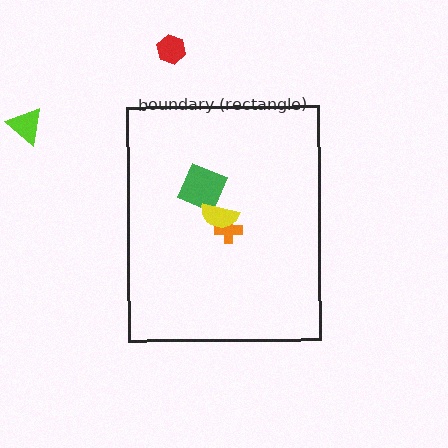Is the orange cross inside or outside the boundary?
Inside.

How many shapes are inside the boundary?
3 inside, 2 outside.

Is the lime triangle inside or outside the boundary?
Outside.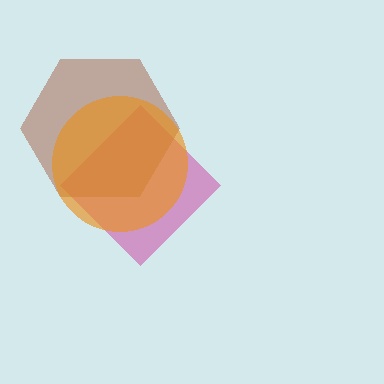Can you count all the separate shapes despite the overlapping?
Yes, there are 3 separate shapes.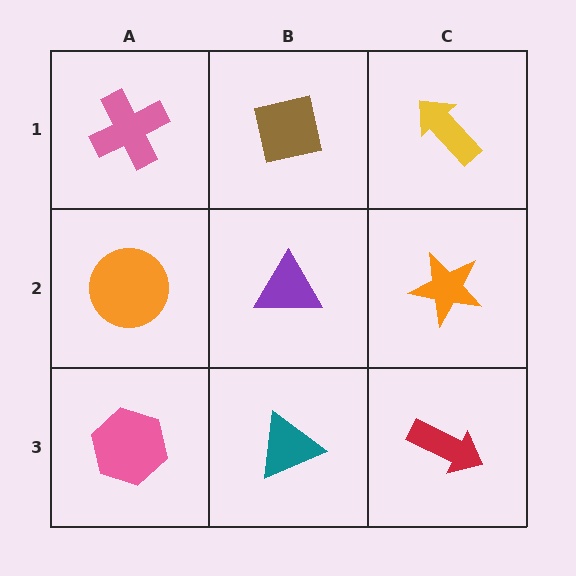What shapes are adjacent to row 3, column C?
An orange star (row 2, column C), a teal triangle (row 3, column B).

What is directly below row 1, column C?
An orange star.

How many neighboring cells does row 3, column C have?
2.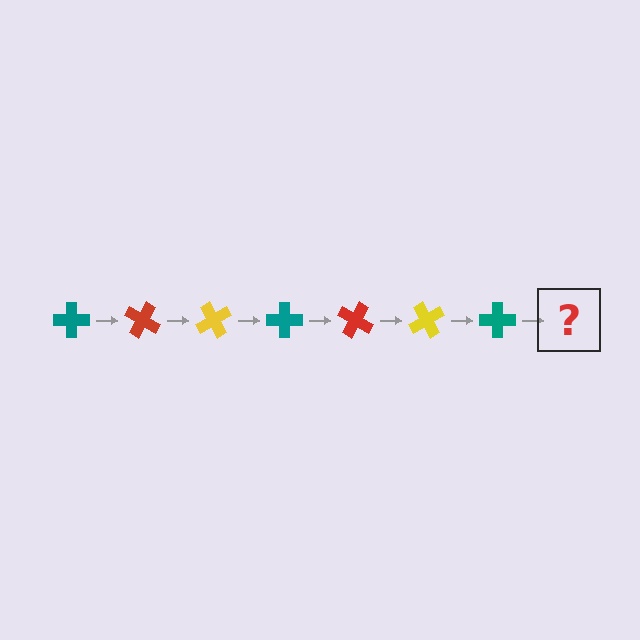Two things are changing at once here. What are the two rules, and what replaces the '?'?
The two rules are that it rotates 30 degrees each step and the color cycles through teal, red, and yellow. The '?' should be a red cross, rotated 210 degrees from the start.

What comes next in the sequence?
The next element should be a red cross, rotated 210 degrees from the start.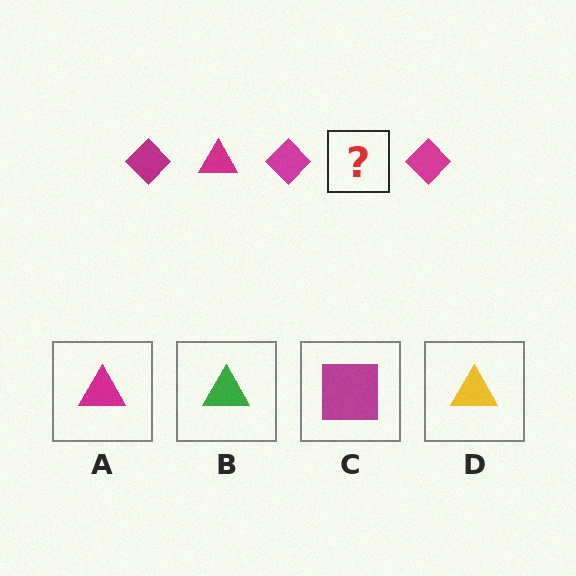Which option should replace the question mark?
Option A.